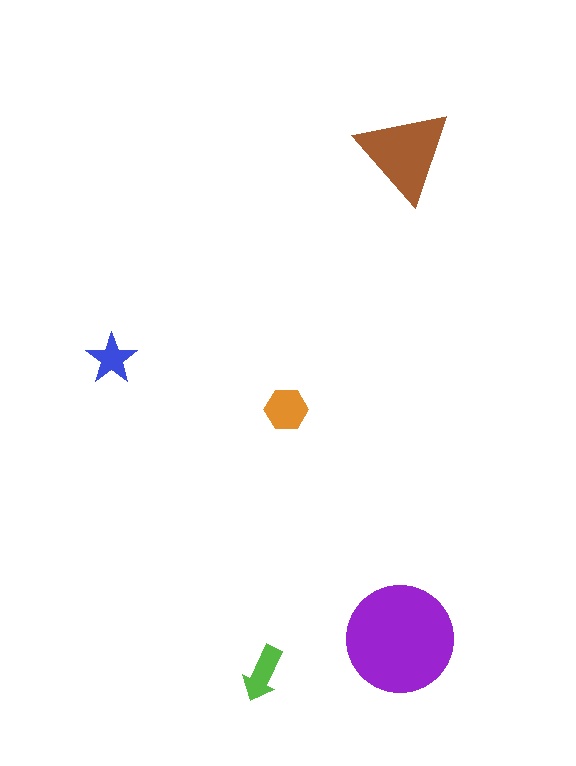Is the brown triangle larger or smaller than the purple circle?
Smaller.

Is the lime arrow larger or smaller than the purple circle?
Smaller.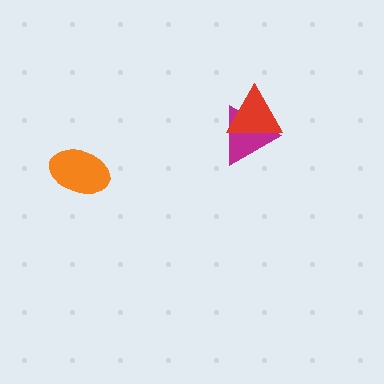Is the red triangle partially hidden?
No, no other shape covers it.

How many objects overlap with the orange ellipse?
0 objects overlap with the orange ellipse.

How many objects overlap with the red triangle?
1 object overlaps with the red triangle.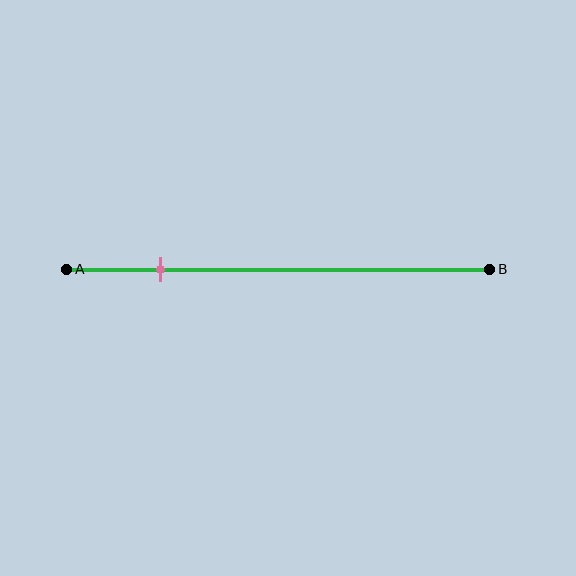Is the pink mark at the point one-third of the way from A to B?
No, the mark is at about 20% from A, not at the 33% one-third point.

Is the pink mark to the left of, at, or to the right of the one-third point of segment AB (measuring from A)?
The pink mark is to the left of the one-third point of segment AB.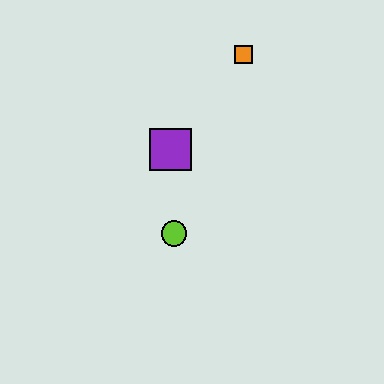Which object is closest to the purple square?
The lime circle is closest to the purple square.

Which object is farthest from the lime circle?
The orange square is farthest from the lime circle.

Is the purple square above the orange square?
No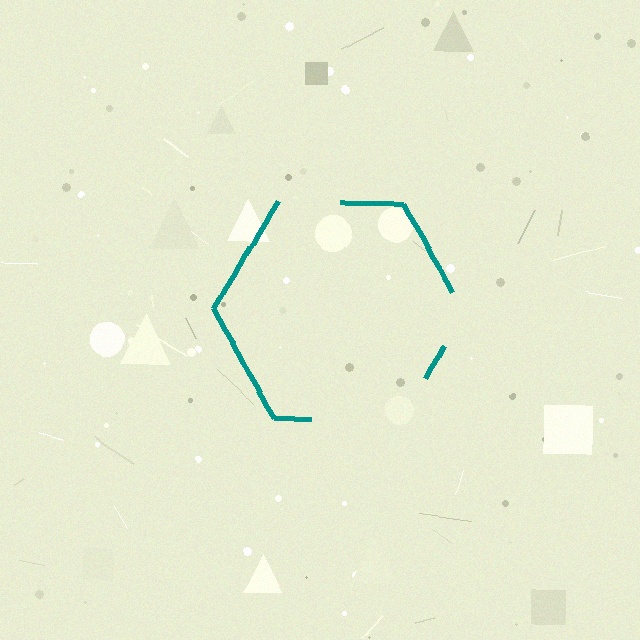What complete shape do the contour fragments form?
The contour fragments form a hexagon.